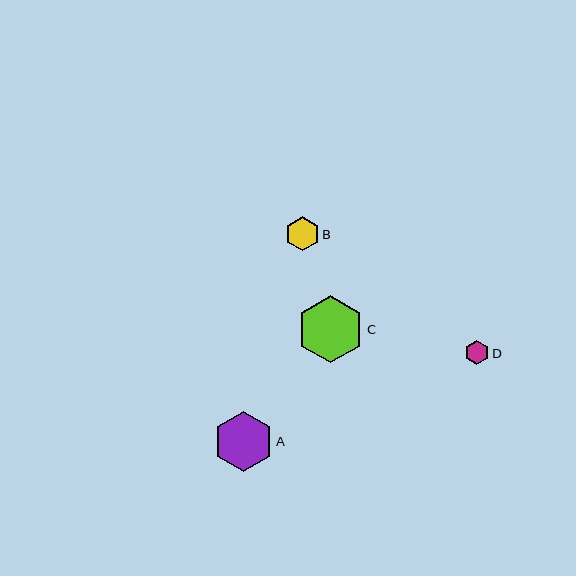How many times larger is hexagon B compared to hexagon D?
Hexagon B is approximately 1.4 times the size of hexagon D.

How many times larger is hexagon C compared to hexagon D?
Hexagon C is approximately 2.8 times the size of hexagon D.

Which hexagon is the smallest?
Hexagon D is the smallest with a size of approximately 24 pixels.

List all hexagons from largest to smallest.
From largest to smallest: C, A, B, D.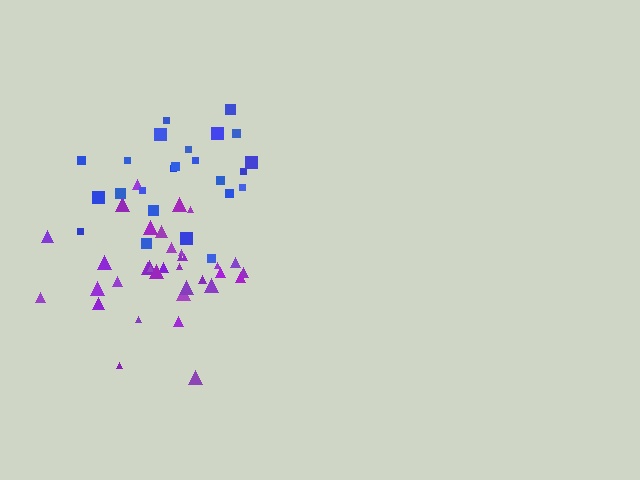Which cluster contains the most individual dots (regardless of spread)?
Purple (35).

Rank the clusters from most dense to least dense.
purple, blue.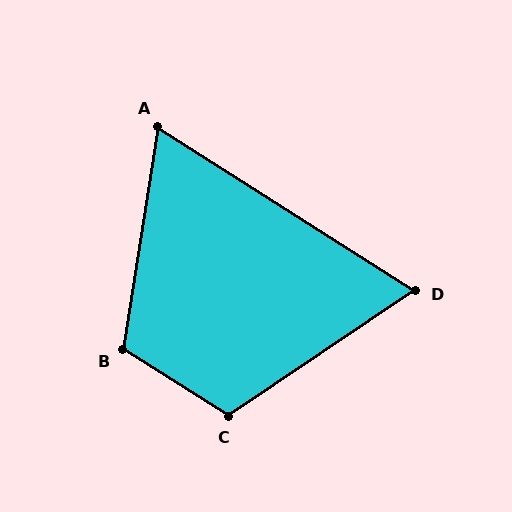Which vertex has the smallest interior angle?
A, at approximately 66 degrees.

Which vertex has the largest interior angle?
C, at approximately 114 degrees.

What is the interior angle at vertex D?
Approximately 66 degrees (acute).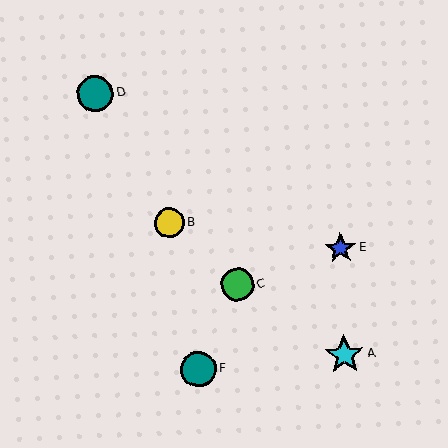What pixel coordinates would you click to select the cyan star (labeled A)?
Click at (344, 355) to select the cyan star A.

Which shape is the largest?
The cyan star (labeled A) is the largest.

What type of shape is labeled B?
Shape B is a yellow circle.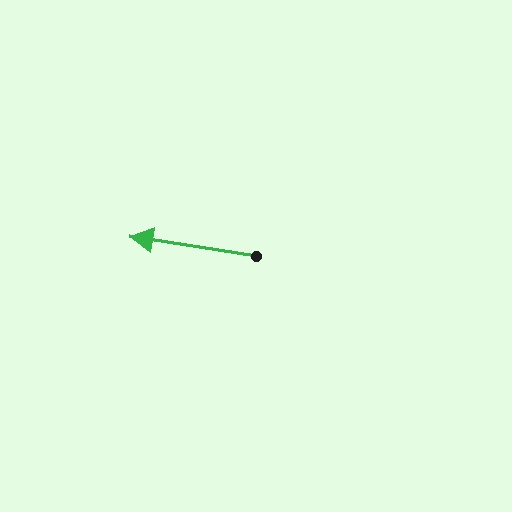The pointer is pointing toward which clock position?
Roughly 9 o'clock.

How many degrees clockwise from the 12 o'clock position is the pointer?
Approximately 279 degrees.